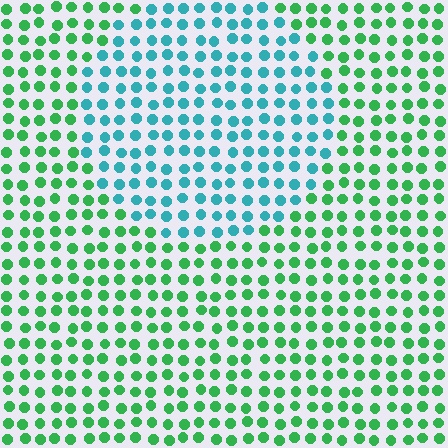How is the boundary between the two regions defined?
The boundary is defined purely by a slight shift in hue (about 49 degrees). Spacing, size, and orientation are identical on both sides.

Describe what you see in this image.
The image is filled with small green elements in a uniform arrangement. A circle-shaped region is visible where the elements are tinted to a slightly different hue, forming a subtle color boundary.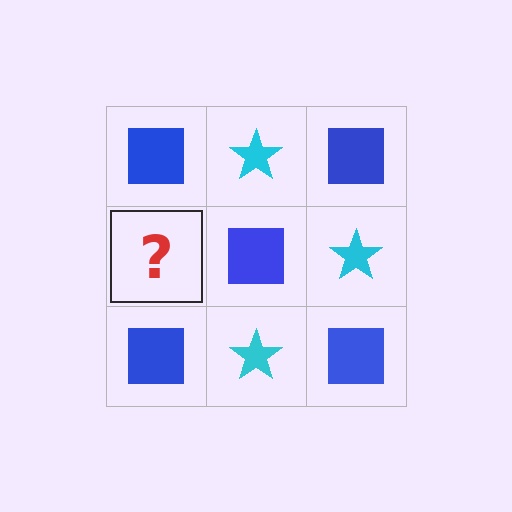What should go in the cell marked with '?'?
The missing cell should contain a cyan star.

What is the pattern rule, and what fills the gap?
The rule is that it alternates blue square and cyan star in a checkerboard pattern. The gap should be filled with a cyan star.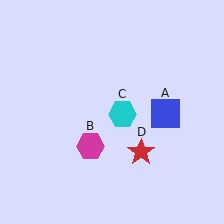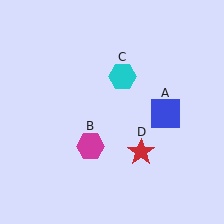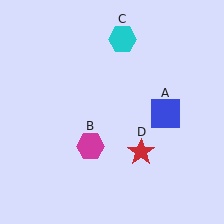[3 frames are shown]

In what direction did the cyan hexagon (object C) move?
The cyan hexagon (object C) moved up.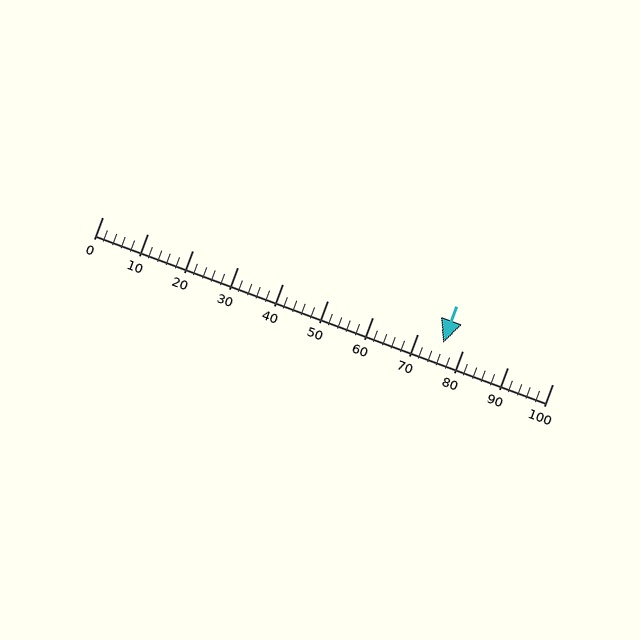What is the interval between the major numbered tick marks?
The major tick marks are spaced 10 units apart.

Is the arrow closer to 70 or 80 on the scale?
The arrow is closer to 80.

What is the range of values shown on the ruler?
The ruler shows values from 0 to 100.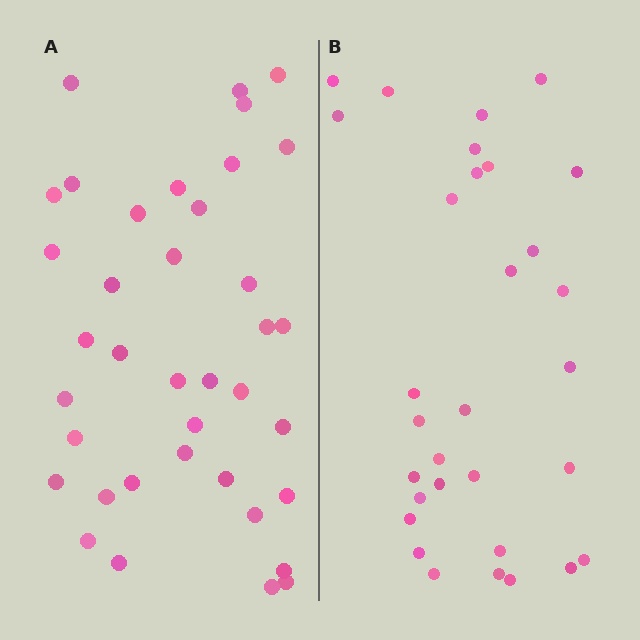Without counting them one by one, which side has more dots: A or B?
Region A (the left region) has more dots.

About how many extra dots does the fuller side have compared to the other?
Region A has roughly 8 or so more dots than region B.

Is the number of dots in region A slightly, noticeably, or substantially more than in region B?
Region A has only slightly more — the two regions are fairly close. The ratio is roughly 1.2 to 1.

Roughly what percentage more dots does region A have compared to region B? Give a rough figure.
About 25% more.